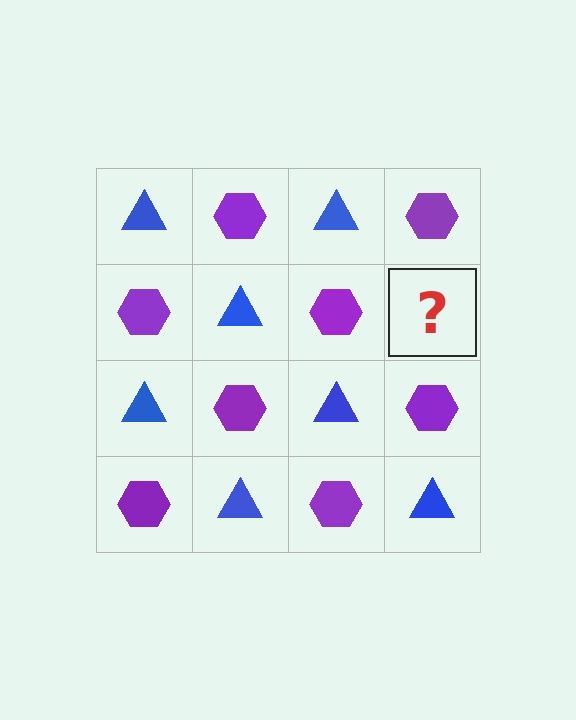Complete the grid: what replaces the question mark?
The question mark should be replaced with a blue triangle.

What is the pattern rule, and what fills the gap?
The rule is that it alternates blue triangle and purple hexagon in a checkerboard pattern. The gap should be filled with a blue triangle.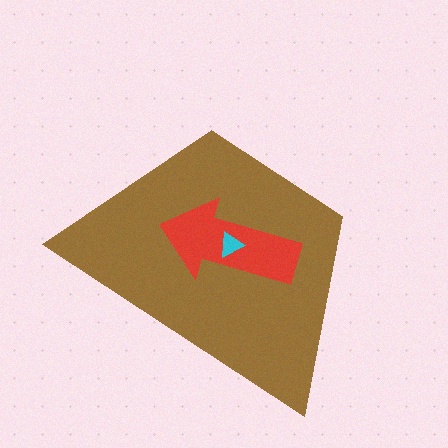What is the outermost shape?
The brown trapezoid.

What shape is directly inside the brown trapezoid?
The red arrow.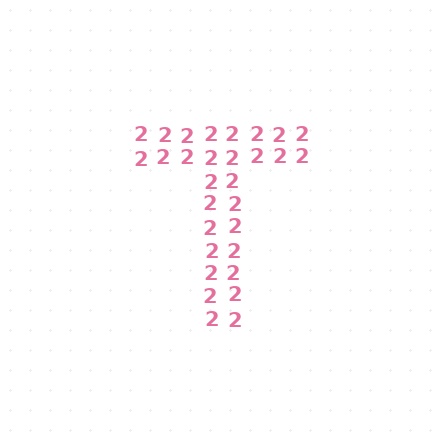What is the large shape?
The large shape is the letter T.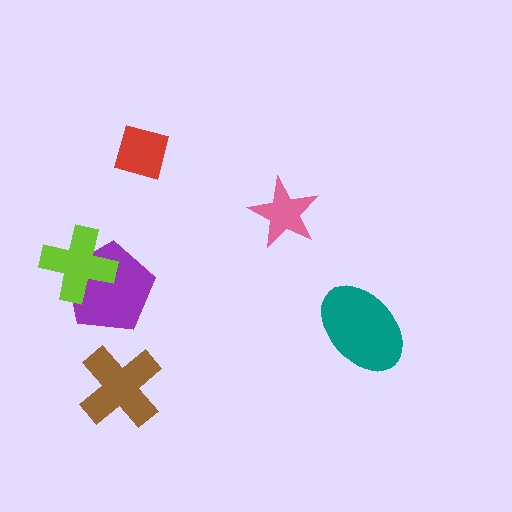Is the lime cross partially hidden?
No, no other shape covers it.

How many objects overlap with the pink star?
0 objects overlap with the pink star.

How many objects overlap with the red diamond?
0 objects overlap with the red diamond.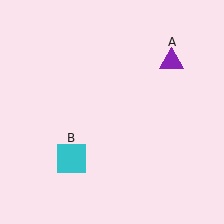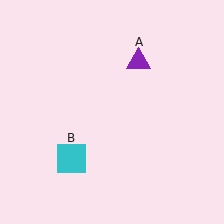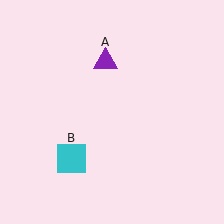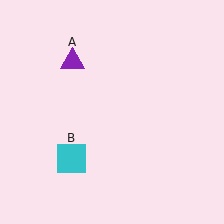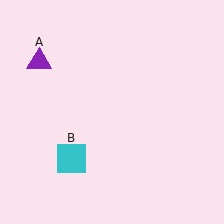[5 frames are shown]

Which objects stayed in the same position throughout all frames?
Cyan square (object B) remained stationary.